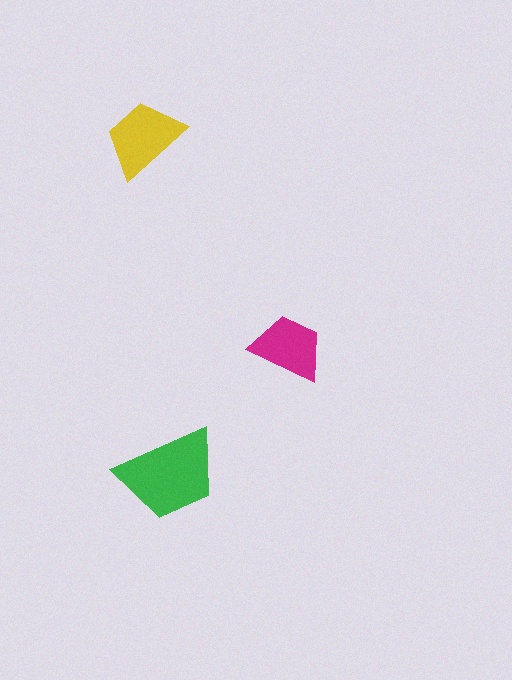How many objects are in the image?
There are 3 objects in the image.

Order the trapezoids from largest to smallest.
the green one, the yellow one, the magenta one.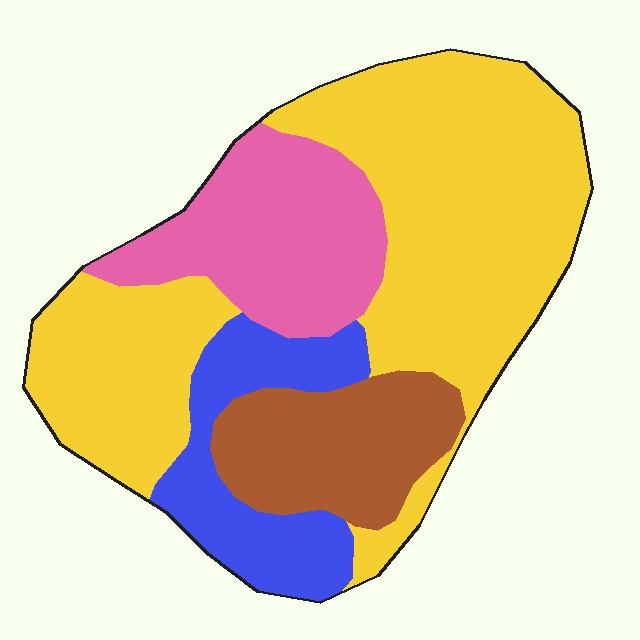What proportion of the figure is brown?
Brown covers around 15% of the figure.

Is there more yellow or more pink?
Yellow.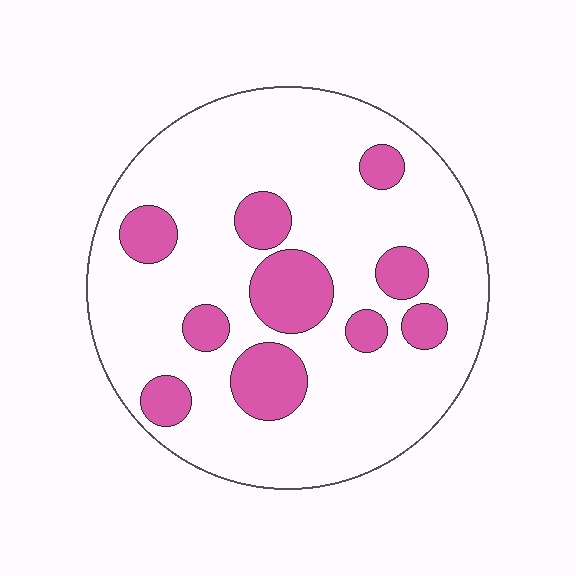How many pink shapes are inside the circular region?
10.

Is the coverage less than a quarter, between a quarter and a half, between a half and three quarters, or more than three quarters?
Less than a quarter.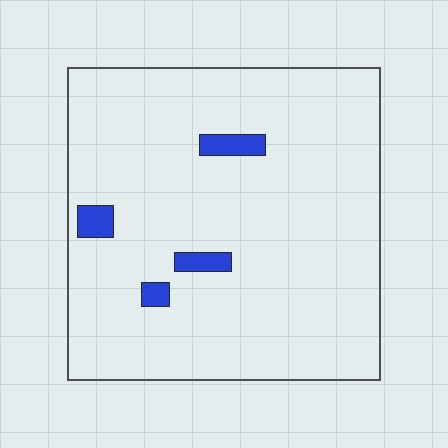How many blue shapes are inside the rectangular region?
4.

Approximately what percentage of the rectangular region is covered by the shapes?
Approximately 5%.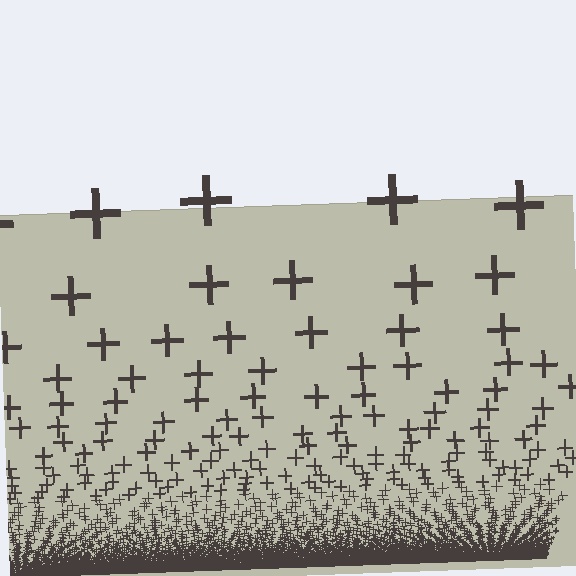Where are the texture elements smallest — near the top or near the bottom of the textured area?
Near the bottom.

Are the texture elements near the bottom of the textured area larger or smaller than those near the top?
Smaller. The gradient is inverted — elements near the bottom are smaller and denser.